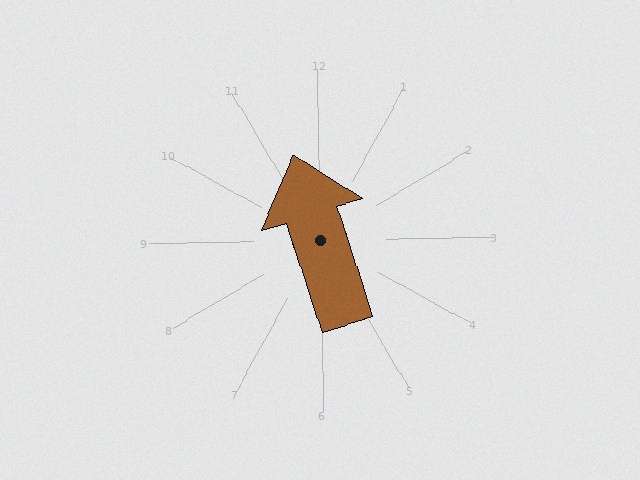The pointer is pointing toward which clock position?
Roughly 11 o'clock.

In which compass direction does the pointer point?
North.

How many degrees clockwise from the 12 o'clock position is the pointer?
Approximately 343 degrees.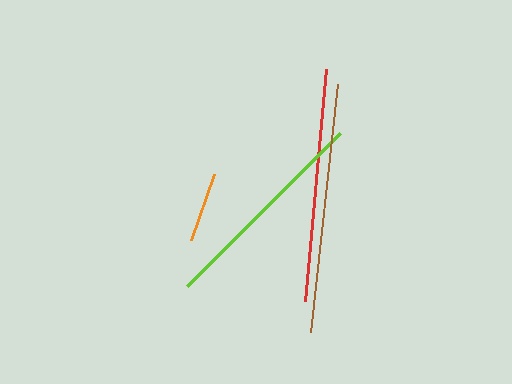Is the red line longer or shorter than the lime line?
The red line is longer than the lime line.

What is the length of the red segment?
The red segment is approximately 233 pixels long.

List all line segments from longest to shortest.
From longest to shortest: brown, red, lime, orange.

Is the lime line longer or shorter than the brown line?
The brown line is longer than the lime line.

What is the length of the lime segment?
The lime segment is approximately 217 pixels long.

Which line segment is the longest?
The brown line is the longest at approximately 249 pixels.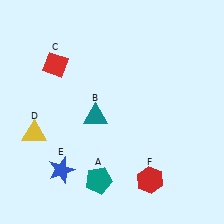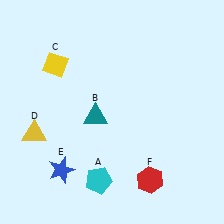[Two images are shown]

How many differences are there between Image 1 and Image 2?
There are 2 differences between the two images.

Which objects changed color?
A changed from teal to cyan. C changed from red to yellow.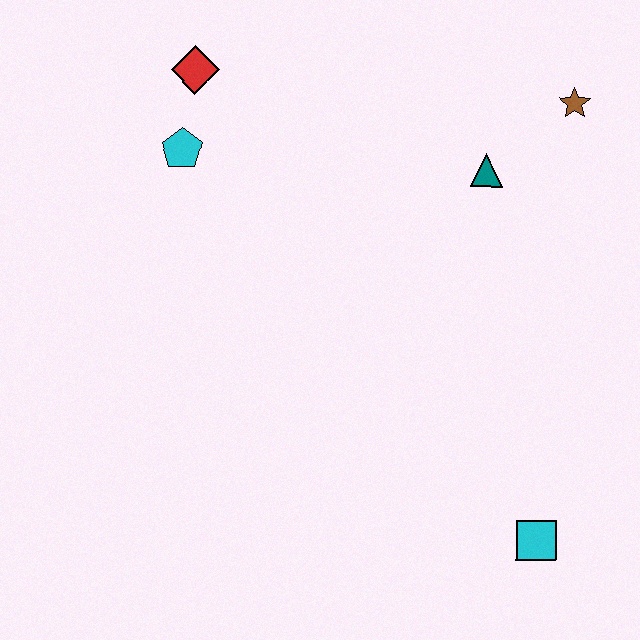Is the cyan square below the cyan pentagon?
Yes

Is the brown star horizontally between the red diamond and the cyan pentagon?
No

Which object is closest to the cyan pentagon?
The red diamond is closest to the cyan pentagon.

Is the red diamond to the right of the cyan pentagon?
Yes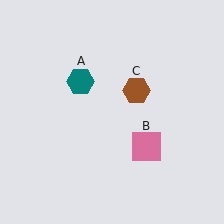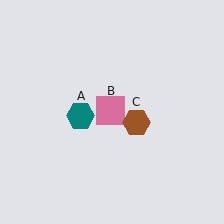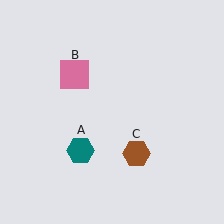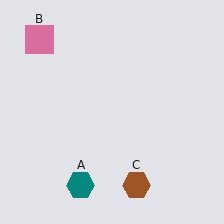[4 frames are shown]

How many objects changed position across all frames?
3 objects changed position: teal hexagon (object A), pink square (object B), brown hexagon (object C).